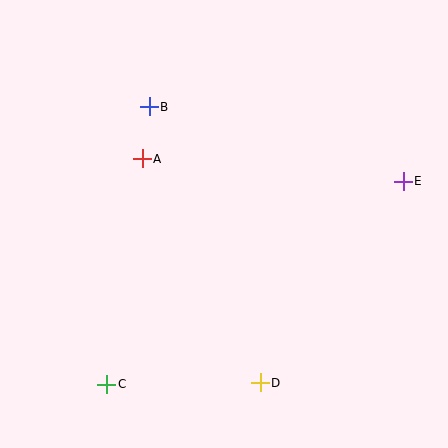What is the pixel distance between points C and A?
The distance between C and A is 228 pixels.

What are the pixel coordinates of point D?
Point D is at (260, 383).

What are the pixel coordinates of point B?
Point B is at (149, 107).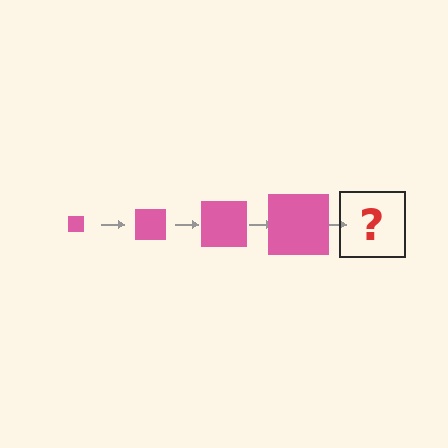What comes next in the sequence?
The next element should be a pink square, larger than the previous one.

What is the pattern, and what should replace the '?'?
The pattern is that the square gets progressively larger each step. The '?' should be a pink square, larger than the previous one.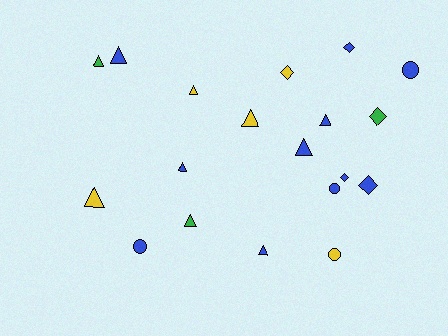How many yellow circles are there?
There is 1 yellow circle.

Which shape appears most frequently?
Triangle, with 10 objects.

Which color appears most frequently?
Blue, with 11 objects.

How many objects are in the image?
There are 19 objects.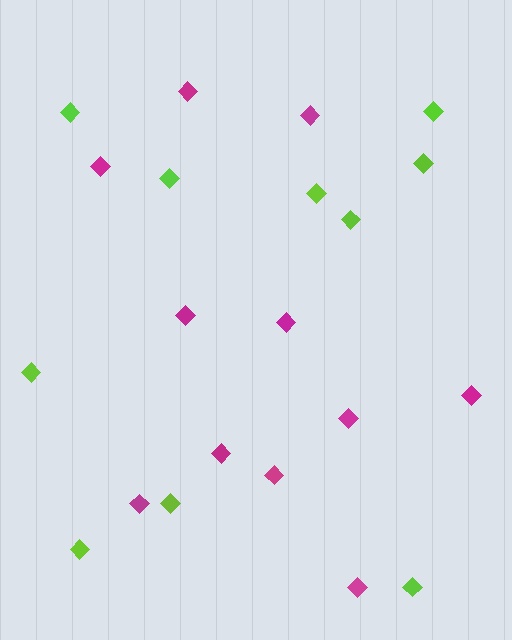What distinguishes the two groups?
There are 2 groups: one group of lime diamonds (10) and one group of magenta diamonds (11).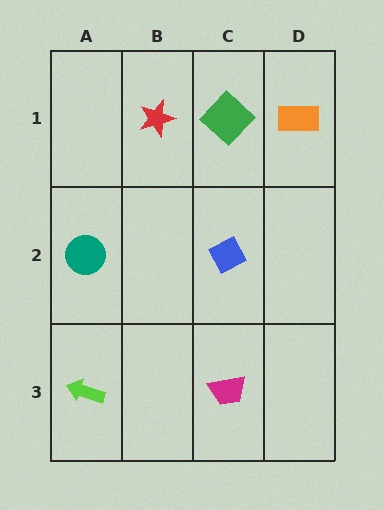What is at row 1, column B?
A red star.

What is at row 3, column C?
A magenta trapezoid.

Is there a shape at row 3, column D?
No, that cell is empty.